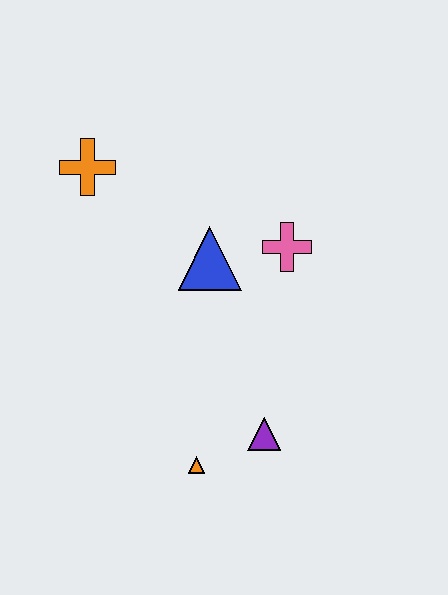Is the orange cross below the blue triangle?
No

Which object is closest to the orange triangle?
The purple triangle is closest to the orange triangle.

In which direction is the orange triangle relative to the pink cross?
The orange triangle is below the pink cross.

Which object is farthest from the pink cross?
The orange triangle is farthest from the pink cross.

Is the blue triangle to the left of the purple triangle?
Yes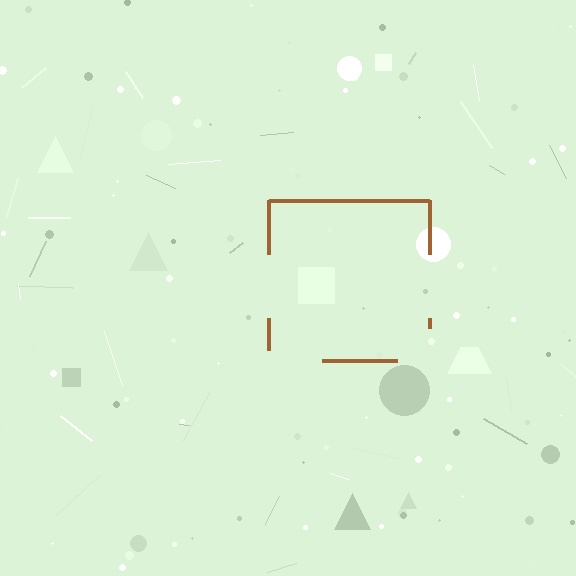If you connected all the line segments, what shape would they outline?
They would outline a square.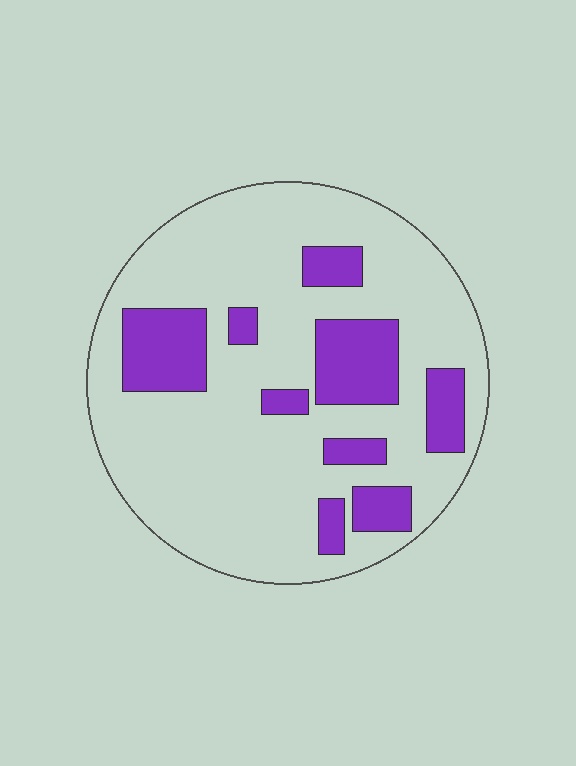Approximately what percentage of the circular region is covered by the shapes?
Approximately 20%.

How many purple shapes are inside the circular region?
9.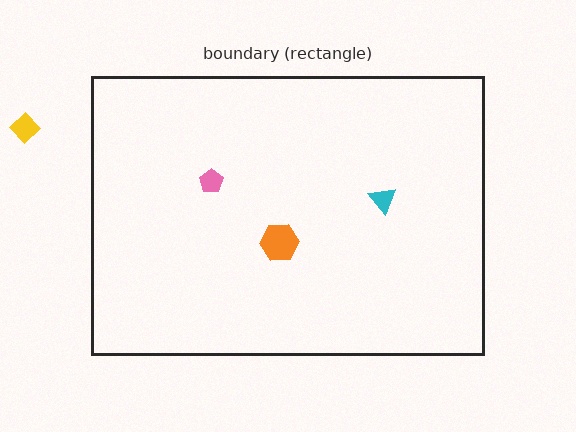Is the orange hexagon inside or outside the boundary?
Inside.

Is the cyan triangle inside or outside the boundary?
Inside.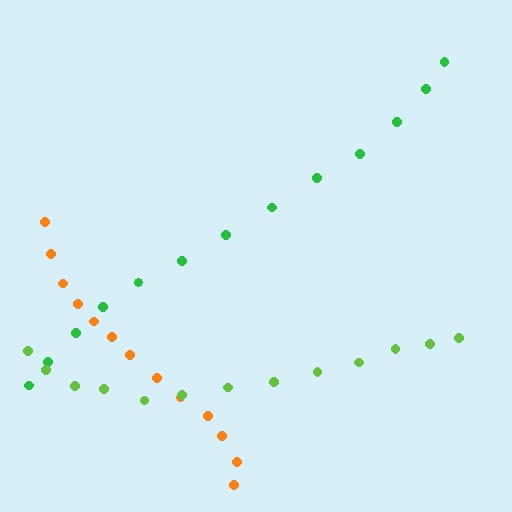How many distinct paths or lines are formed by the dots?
There are 3 distinct paths.